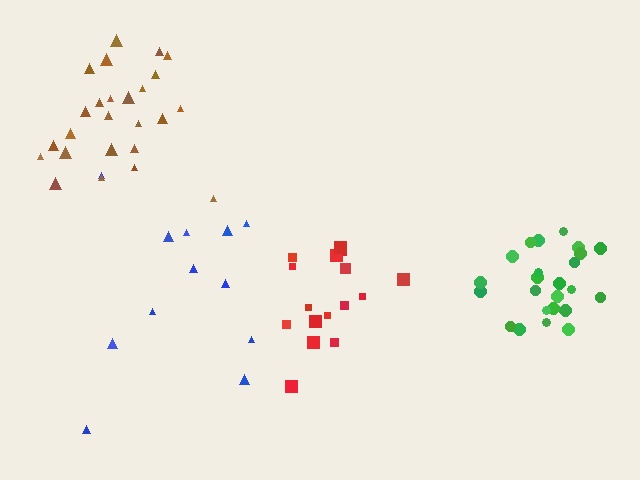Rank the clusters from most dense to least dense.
green, red, brown, blue.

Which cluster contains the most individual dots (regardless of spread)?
Brown (25).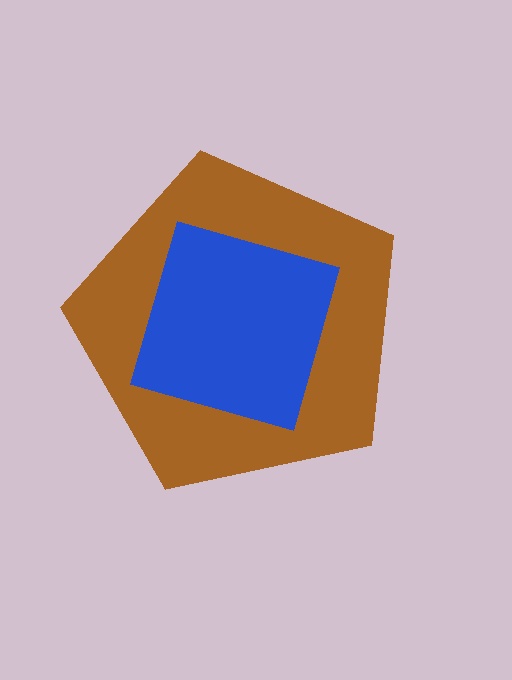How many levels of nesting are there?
2.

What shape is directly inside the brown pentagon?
The blue diamond.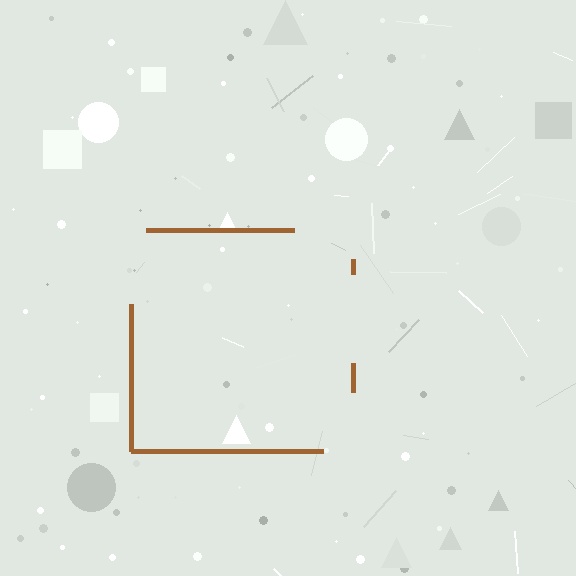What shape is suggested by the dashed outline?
The dashed outline suggests a square.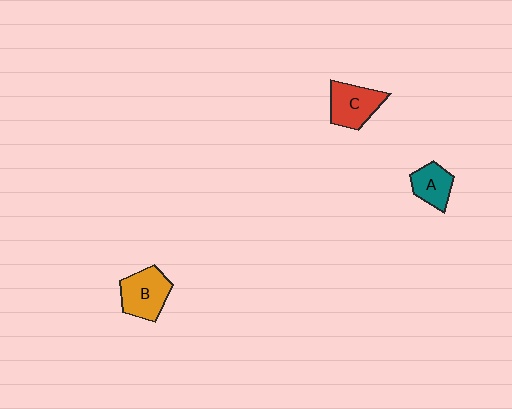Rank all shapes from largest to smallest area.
From largest to smallest: B (orange), C (red), A (teal).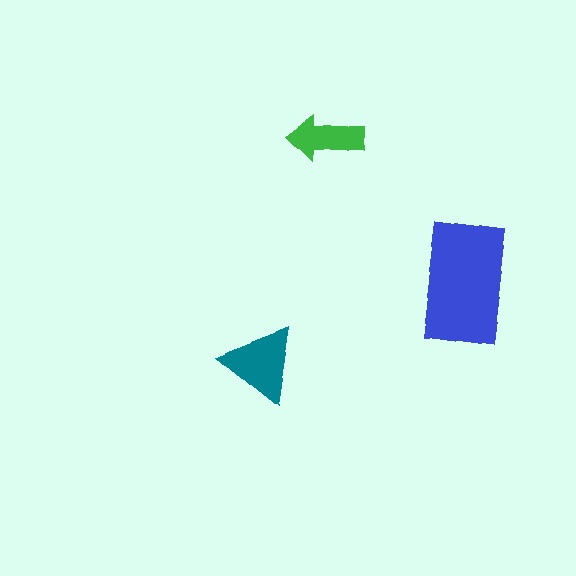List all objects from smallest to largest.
The green arrow, the teal triangle, the blue rectangle.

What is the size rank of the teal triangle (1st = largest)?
2nd.